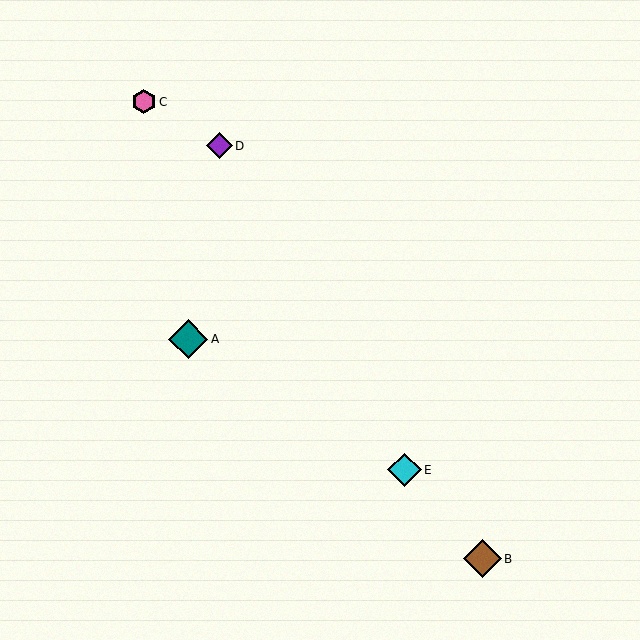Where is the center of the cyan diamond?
The center of the cyan diamond is at (405, 470).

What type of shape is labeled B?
Shape B is a brown diamond.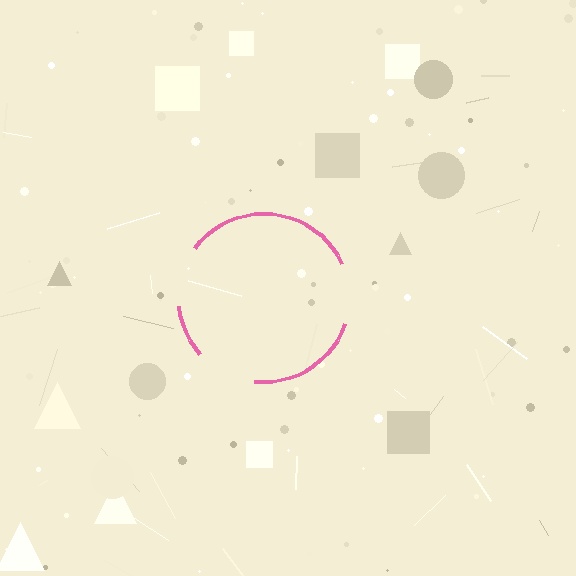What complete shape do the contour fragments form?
The contour fragments form a circle.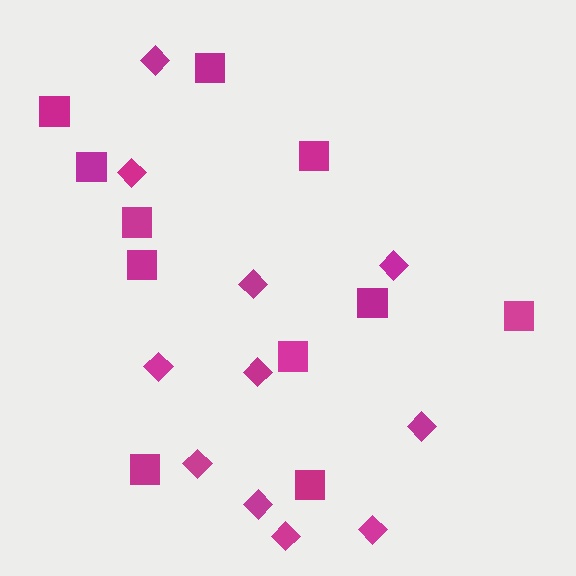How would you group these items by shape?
There are 2 groups: one group of diamonds (11) and one group of squares (11).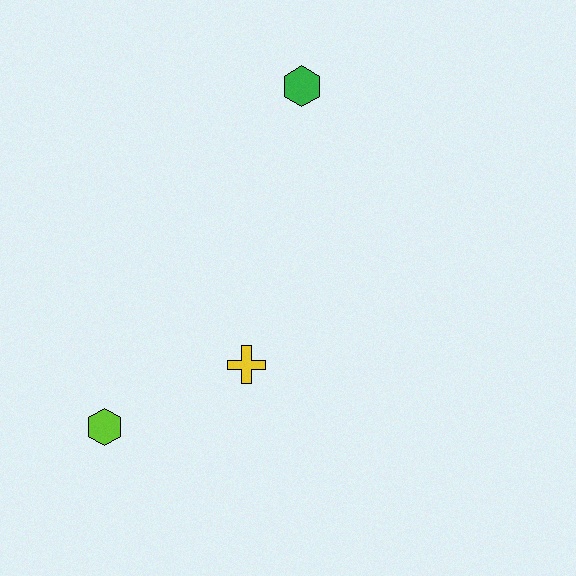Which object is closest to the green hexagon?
The yellow cross is closest to the green hexagon.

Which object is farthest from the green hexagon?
The lime hexagon is farthest from the green hexagon.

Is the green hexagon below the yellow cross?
No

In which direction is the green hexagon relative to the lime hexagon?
The green hexagon is above the lime hexagon.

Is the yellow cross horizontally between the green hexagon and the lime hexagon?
Yes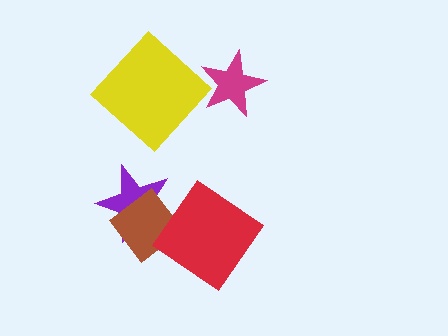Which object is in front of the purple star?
The brown diamond is in front of the purple star.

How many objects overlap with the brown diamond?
1 object overlaps with the brown diamond.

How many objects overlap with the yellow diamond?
0 objects overlap with the yellow diamond.